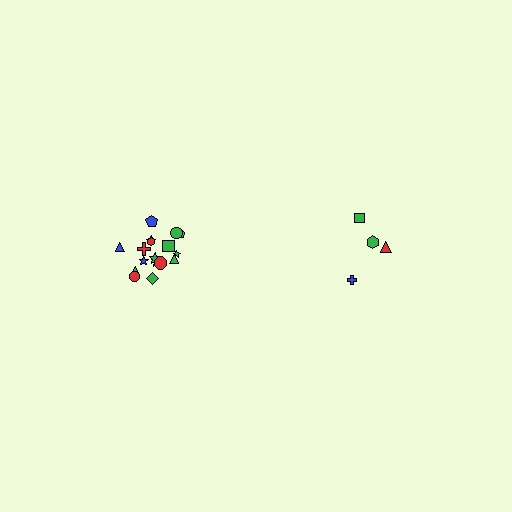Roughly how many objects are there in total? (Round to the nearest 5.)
Roughly 20 objects in total.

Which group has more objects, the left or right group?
The left group.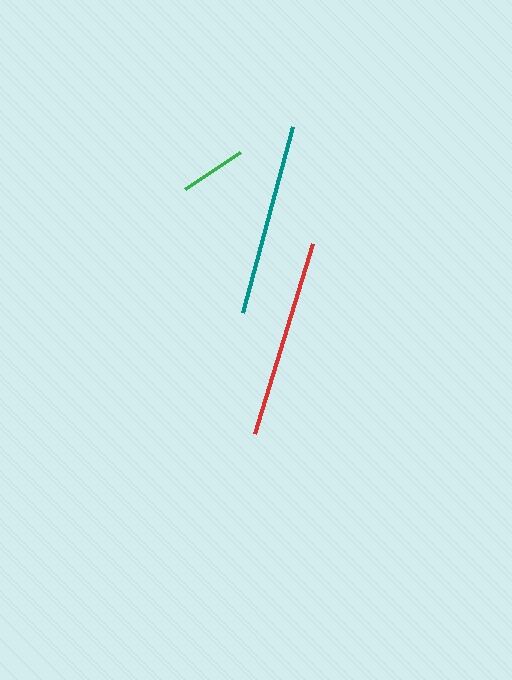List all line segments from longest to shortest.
From longest to shortest: red, teal, green.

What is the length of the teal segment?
The teal segment is approximately 192 pixels long.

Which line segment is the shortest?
The green line is the shortest at approximately 67 pixels.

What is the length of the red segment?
The red segment is approximately 198 pixels long.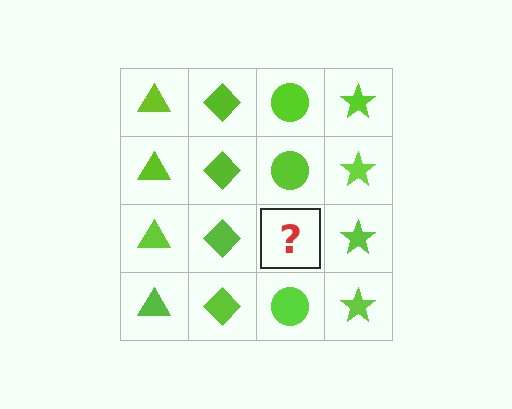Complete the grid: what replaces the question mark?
The question mark should be replaced with a lime circle.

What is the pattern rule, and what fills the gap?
The rule is that each column has a consistent shape. The gap should be filled with a lime circle.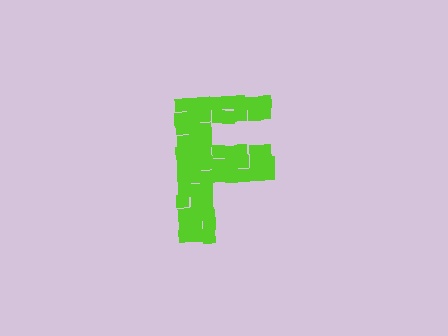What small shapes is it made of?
It is made of small squares.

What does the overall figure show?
The overall figure shows the letter F.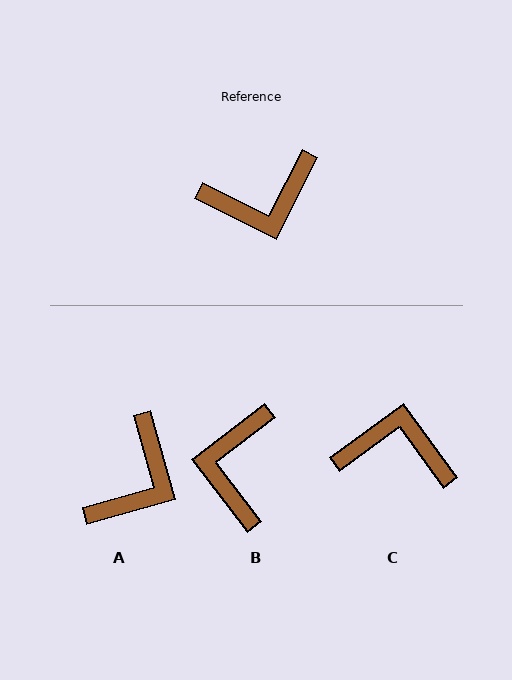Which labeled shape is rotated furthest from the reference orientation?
C, about 153 degrees away.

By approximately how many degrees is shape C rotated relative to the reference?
Approximately 153 degrees counter-clockwise.